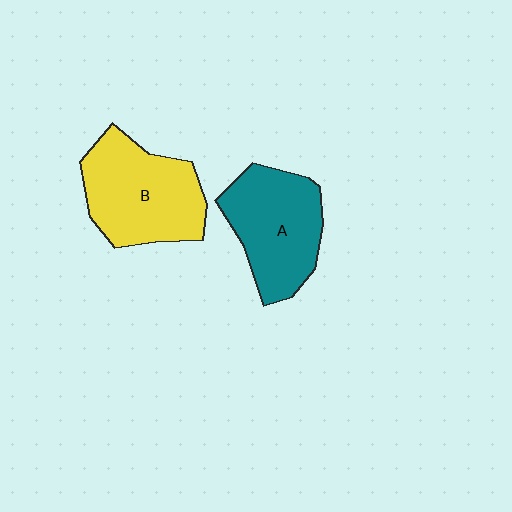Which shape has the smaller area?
Shape A (teal).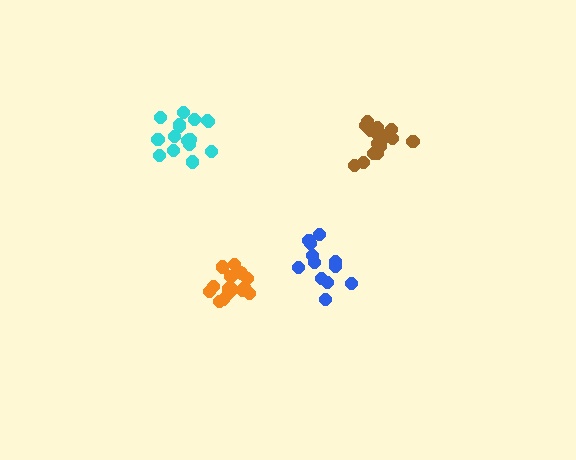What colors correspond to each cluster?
The clusters are colored: cyan, blue, brown, orange.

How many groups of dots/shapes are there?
There are 4 groups.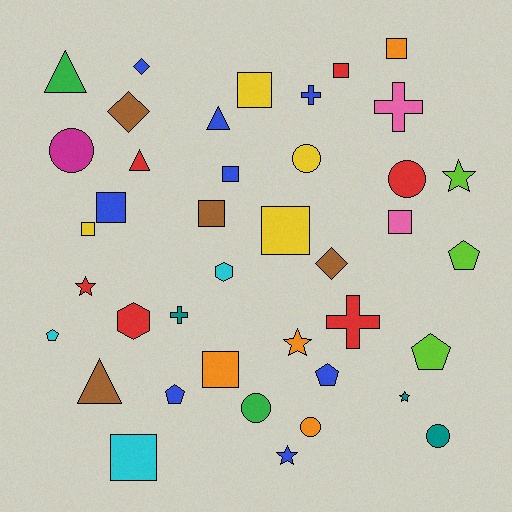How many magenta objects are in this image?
There is 1 magenta object.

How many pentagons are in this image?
There are 5 pentagons.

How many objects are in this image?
There are 40 objects.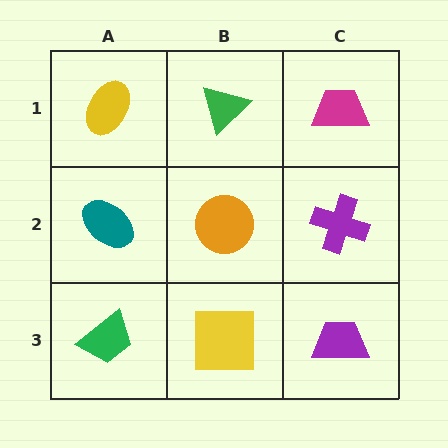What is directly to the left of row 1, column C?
A green triangle.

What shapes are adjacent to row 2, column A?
A yellow ellipse (row 1, column A), a green trapezoid (row 3, column A), an orange circle (row 2, column B).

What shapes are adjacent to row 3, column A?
A teal ellipse (row 2, column A), a yellow square (row 3, column B).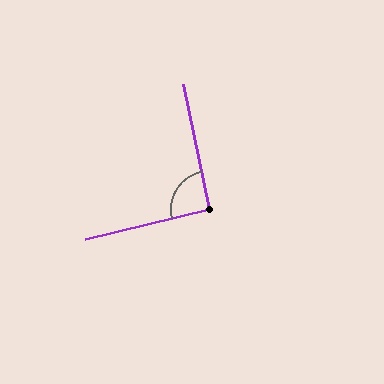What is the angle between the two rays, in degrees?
Approximately 92 degrees.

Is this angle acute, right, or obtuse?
It is approximately a right angle.